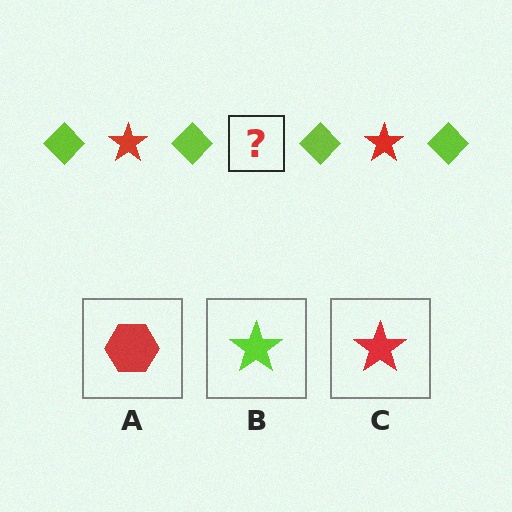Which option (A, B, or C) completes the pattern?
C.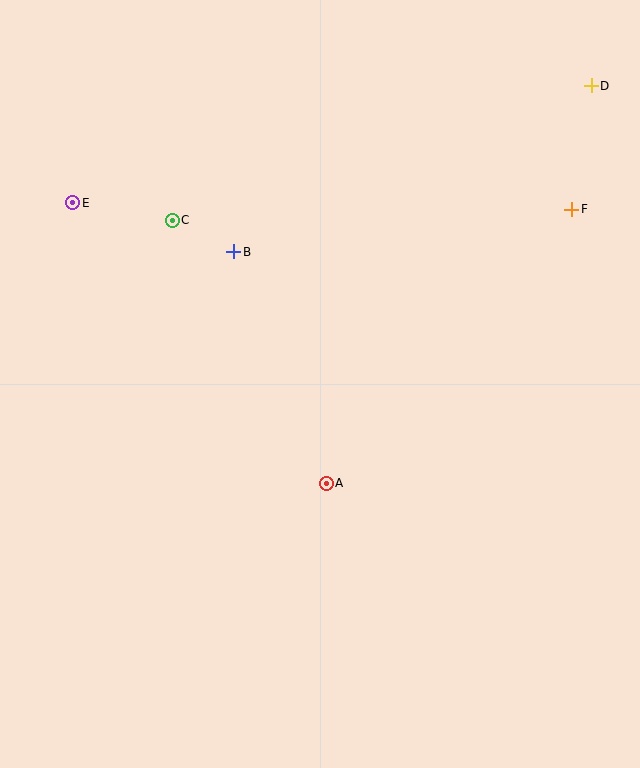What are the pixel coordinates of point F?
Point F is at (572, 209).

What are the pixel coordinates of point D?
Point D is at (591, 86).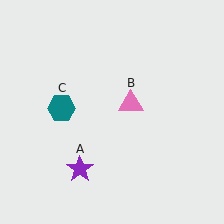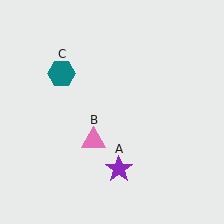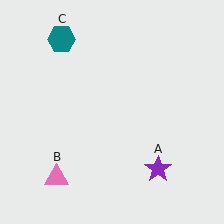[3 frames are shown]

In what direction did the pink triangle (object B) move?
The pink triangle (object B) moved down and to the left.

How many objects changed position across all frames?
3 objects changed position: purple star (object A), pink triangle (object B), teal hexagon (object C).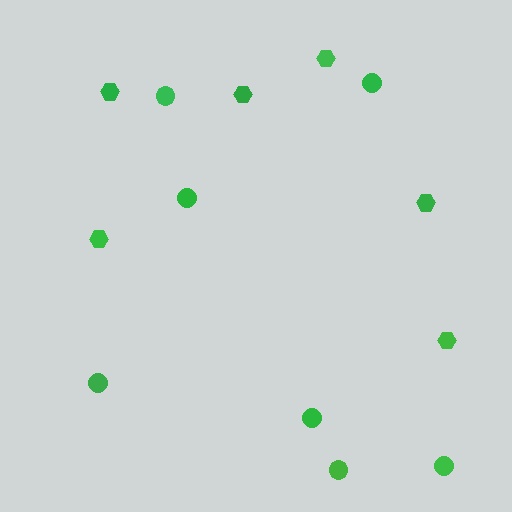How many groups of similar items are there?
There are 2 groups: one group of circles (7) and one group of hexagons (6).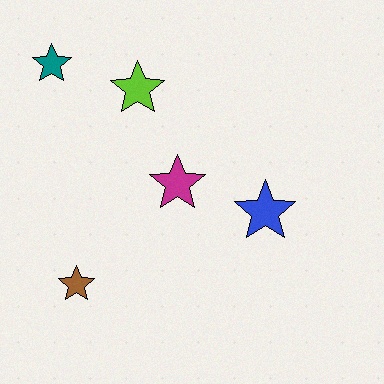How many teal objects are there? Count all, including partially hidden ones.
There is 1 teal object.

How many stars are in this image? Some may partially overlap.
There are 5 stars.